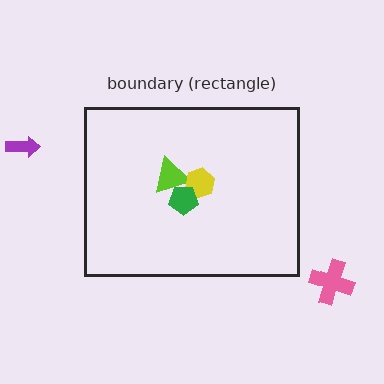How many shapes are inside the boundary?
3 inside, 2 outside.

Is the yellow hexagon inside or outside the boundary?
Inside.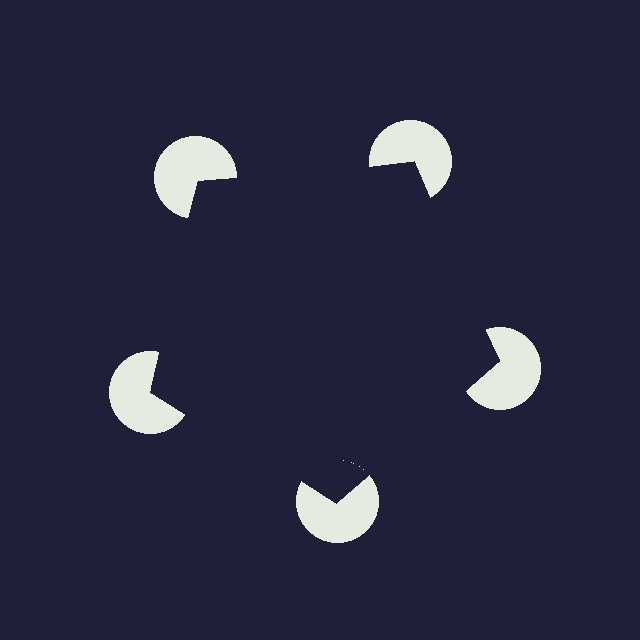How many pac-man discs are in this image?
There are 5 — one at each vertex of the illusory pentagon.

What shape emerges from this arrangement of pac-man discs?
An illusory pentagon — its edges are inferred from the aligned wedge cuts in the pac-man discs, not physically drawn.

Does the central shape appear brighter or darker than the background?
It typically appears slightly darker than the background, even though no actual brightness change is drawn.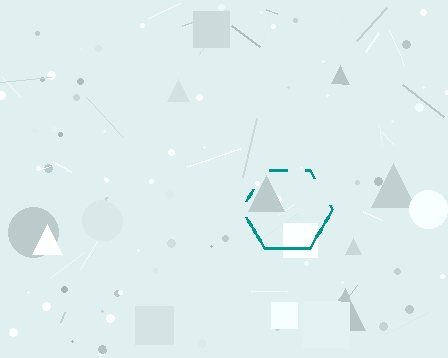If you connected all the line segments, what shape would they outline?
They would outline a hexagon.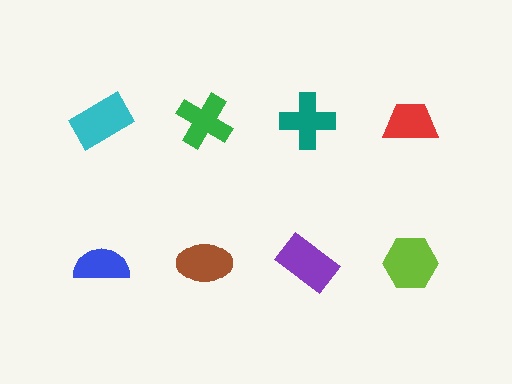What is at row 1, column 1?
A cyan rectangle.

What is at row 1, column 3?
A teal cross.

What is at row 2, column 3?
A purple rectangle.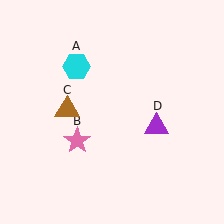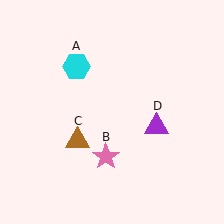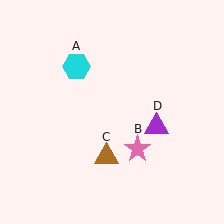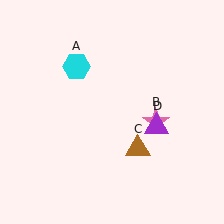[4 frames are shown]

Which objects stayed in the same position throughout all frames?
Cyan hexagon (object A) and purple triangle (object D) remained stationary.